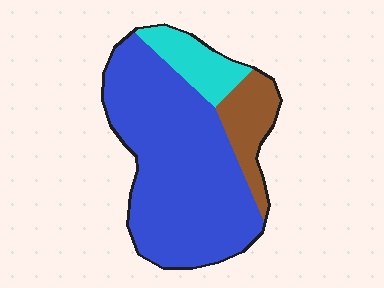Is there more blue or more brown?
Blue.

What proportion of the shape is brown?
Brown covers roughly 15% of the shape.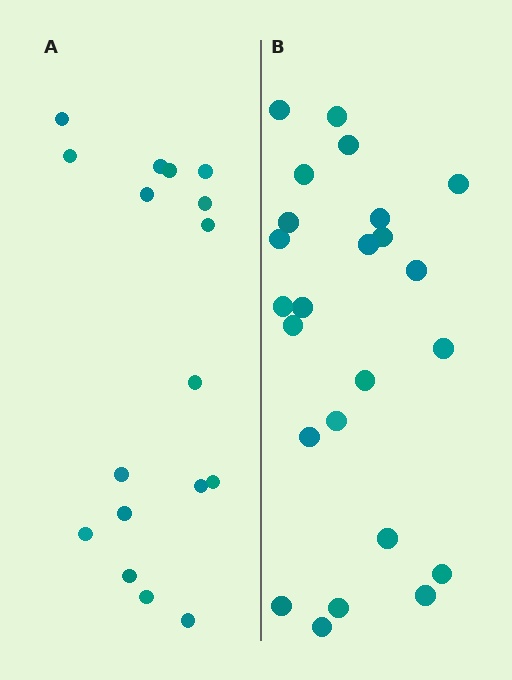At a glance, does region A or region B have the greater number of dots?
Region B (the right region) has more dots.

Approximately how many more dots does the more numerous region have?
Region B has roughly 8 or so more dots than region A.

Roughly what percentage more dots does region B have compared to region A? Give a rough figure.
About 40% more.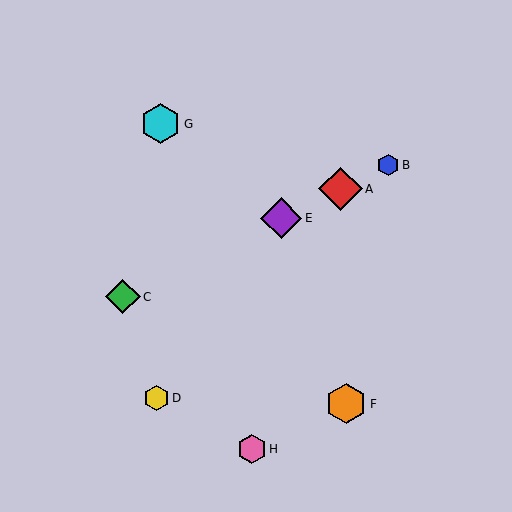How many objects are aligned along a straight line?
4 objects (A, B, C, E) are aligned along a straight line.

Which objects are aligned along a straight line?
Objects A, B, C, E are aligned along a straight line.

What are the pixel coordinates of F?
Object F is at (346, 404).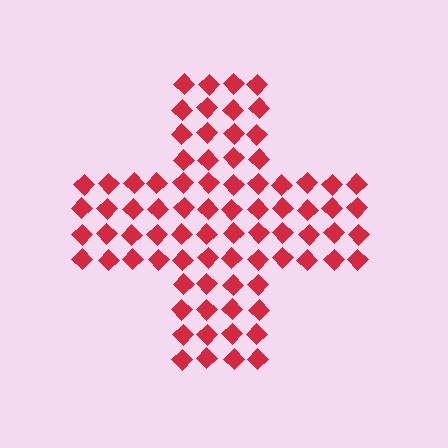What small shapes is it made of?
It is made of small diamonds.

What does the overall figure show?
The overall figure shows a cross.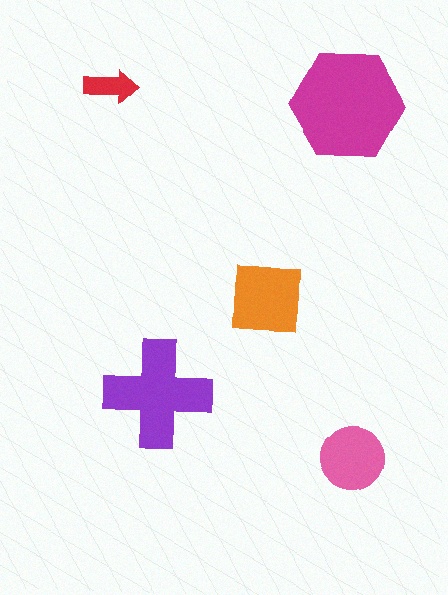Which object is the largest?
The magenta hexagon.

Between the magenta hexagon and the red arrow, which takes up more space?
The magenta hexagon.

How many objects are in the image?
There are 5 objects in the image.